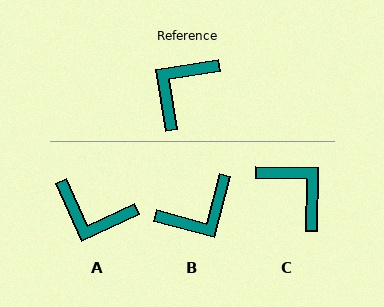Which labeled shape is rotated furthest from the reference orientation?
B, about 156 degrees away.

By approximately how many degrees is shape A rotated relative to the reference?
Approximately 106 degrees counter-clockwise.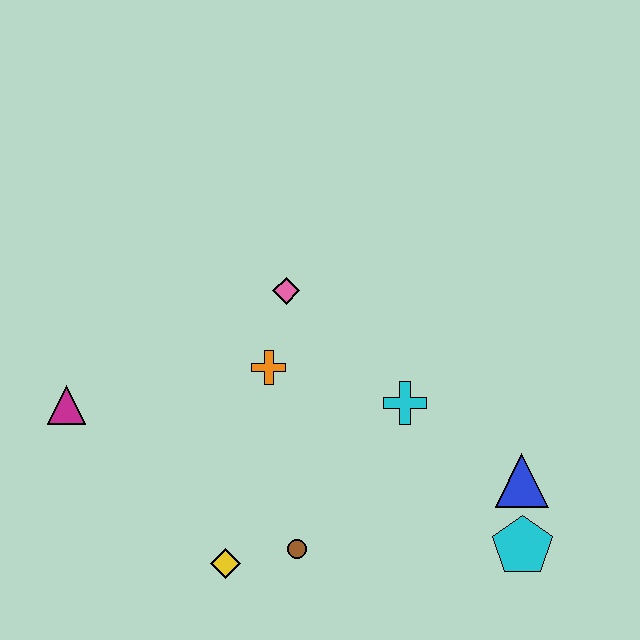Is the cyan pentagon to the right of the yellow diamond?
Yes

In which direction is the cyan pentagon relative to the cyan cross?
The cyan pentagon is below the cyan cross.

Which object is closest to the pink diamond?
The orange cross is closest to the pink diamond.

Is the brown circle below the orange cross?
Yes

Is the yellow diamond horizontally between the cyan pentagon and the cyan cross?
No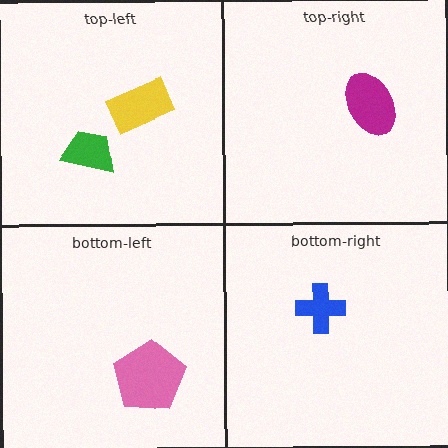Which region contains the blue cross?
The bottom-right region.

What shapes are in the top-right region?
The magenta ellipse.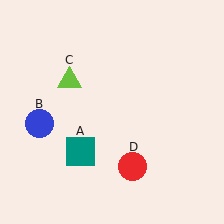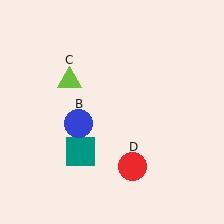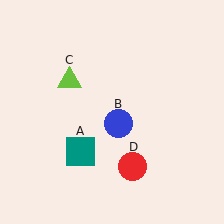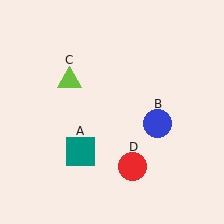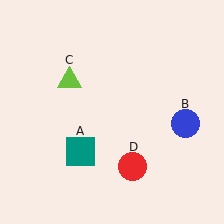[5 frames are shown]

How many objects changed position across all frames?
1 object changed position: blue circle (object B).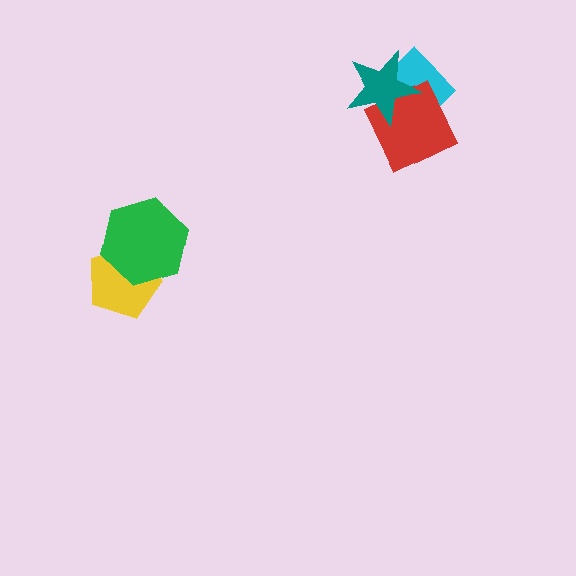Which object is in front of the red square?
The teal star is in front of the red square.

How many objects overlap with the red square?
2 objects overlap with the red square.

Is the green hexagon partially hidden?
No, no other shape covers it.